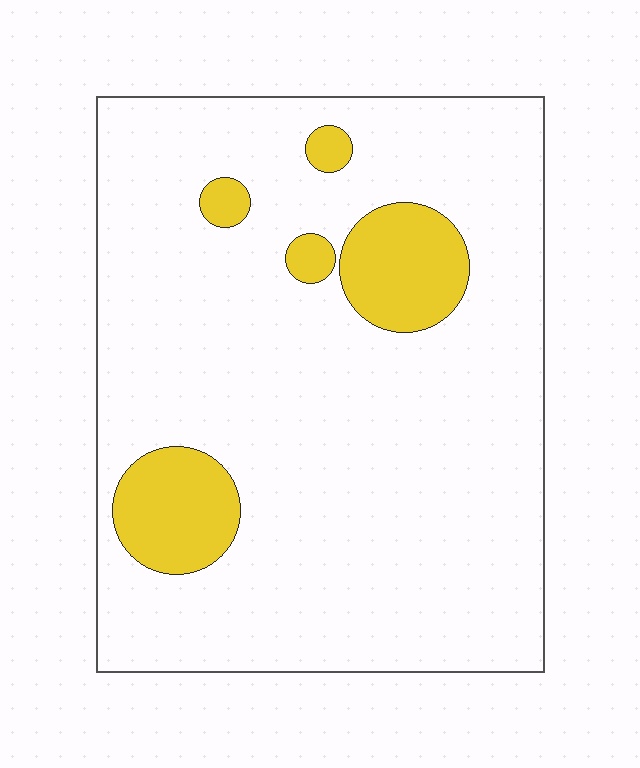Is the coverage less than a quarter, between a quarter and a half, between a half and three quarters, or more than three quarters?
Less than a quarter.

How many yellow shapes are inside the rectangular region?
5.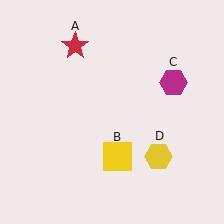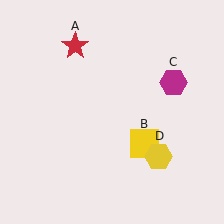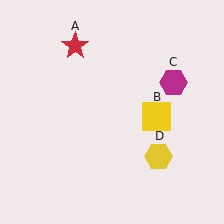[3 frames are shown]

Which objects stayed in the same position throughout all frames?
Red star (object A) and magenta hexagon (object C) and yellow hexagon (object D) remained stationary.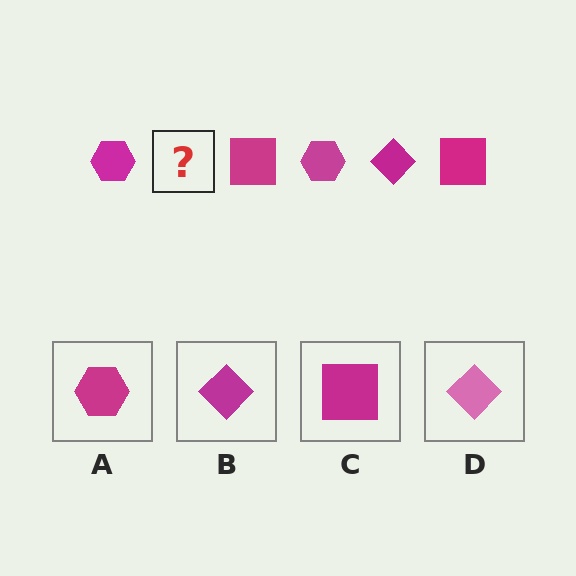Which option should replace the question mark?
Option B.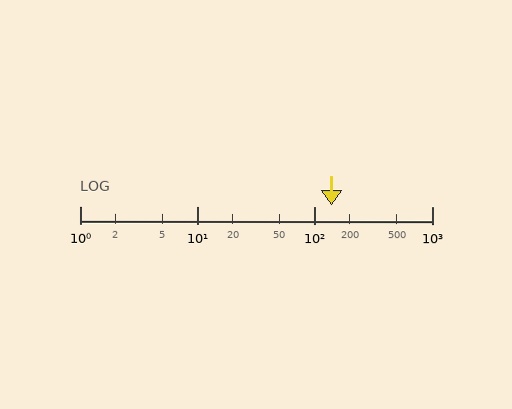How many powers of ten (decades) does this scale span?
The scale spans 3 decades, from 1 to 1000.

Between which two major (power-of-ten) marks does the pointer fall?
The pointer is between 100 and 1000.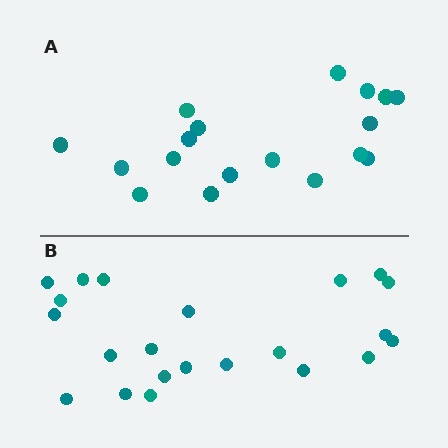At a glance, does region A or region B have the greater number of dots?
Region B (the bottom region) has more dots.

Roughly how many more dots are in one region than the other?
Region B has about 4 more dots than region A.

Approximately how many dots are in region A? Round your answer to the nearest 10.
About 20 dots. (The exact count is 18, which rounds to 20.)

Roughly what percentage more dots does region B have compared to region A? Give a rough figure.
About 20% more.